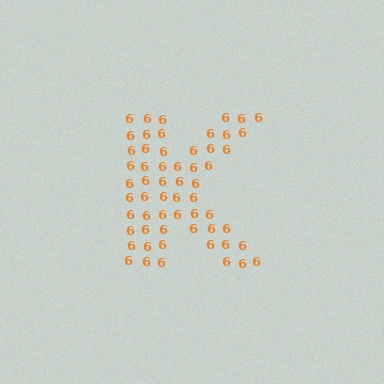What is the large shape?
The large shape is the letter K.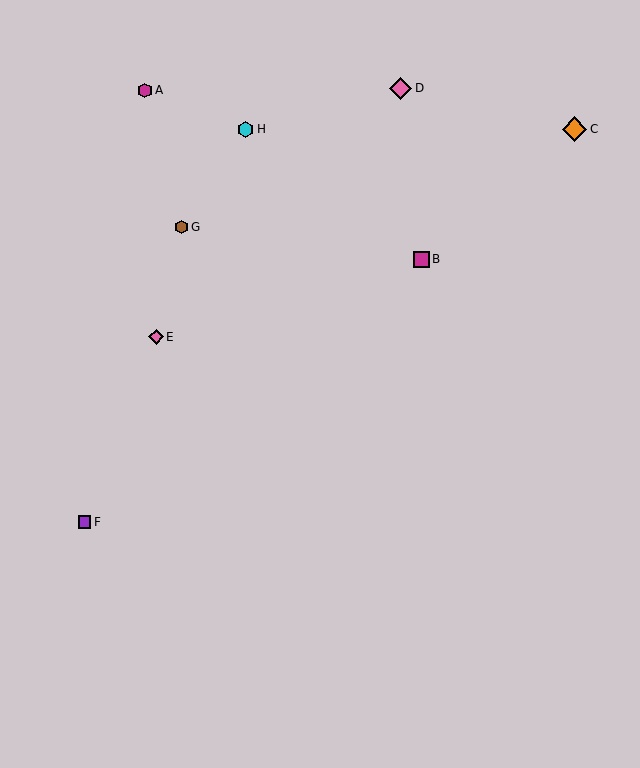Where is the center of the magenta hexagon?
The center of the magenta hexagon is at (145, 90).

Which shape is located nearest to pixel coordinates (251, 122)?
The cyan hexagon (labeled H) at (246, 129) is nearest to that location.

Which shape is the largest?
The orange diamond (labeled C) is the largest.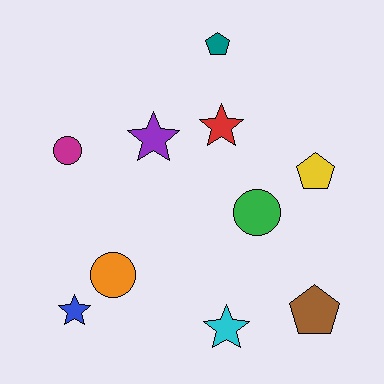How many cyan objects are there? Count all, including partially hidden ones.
There is 1 cyan object.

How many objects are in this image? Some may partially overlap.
There are 10 objects.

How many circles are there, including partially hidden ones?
There are 3 circles.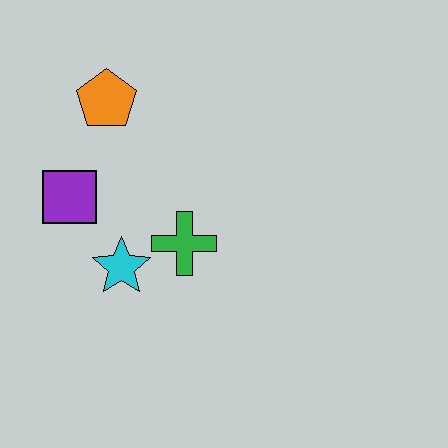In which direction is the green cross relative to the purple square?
The green cross is to the right of the purple square.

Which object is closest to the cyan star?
The green cross is closest to the cyan star.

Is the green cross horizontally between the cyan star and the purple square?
No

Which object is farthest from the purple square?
The green cross is farthest from the purple square.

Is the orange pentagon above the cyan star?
Yes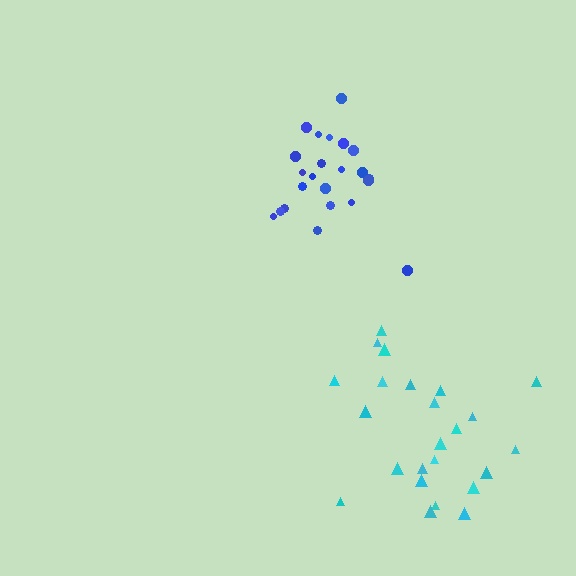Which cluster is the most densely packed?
Blue.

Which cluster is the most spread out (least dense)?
Cyan.